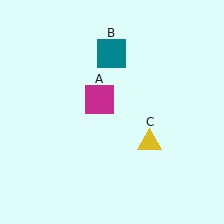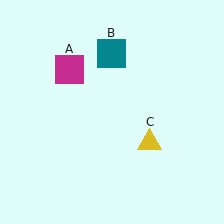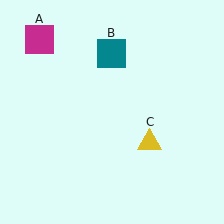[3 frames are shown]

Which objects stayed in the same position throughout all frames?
Teal square (object B) and yellow triangle (object C) remained stationary.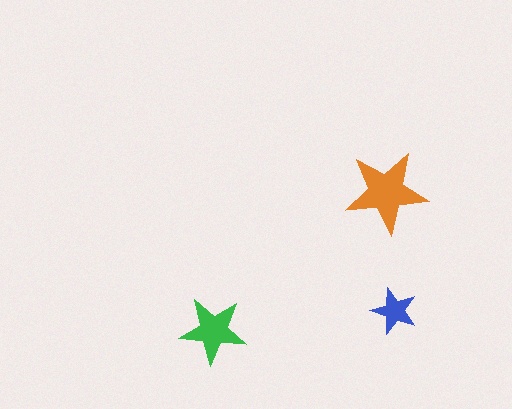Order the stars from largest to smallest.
the orange one, the green one, the blue one.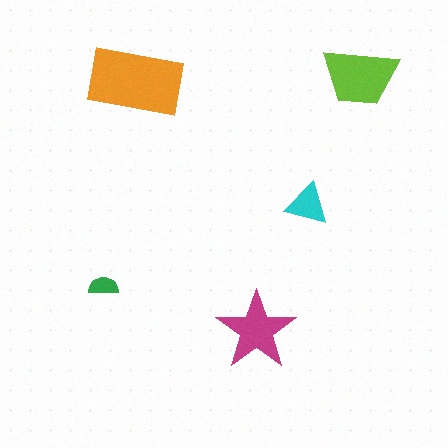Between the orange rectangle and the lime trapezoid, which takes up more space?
The orange rectangle.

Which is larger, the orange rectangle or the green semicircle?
The orange rectangle.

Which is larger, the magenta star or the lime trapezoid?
The lime trapezoid.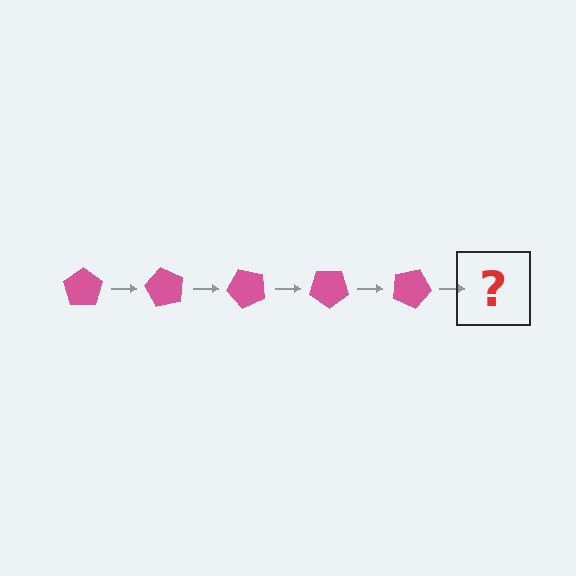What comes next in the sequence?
The next element should be a pink pentagon rotated 300 degrees.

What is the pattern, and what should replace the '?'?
The pattern is that the pentagon rotates 60 degrees each step. The '?' should be a pink pentagon rotated 300 degrees.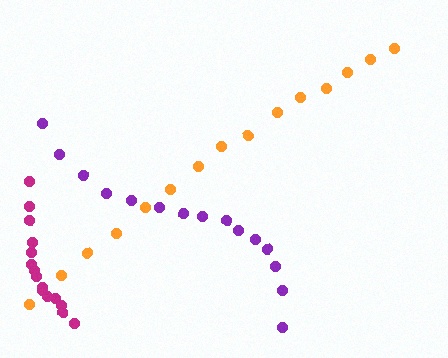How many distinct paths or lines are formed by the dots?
There are 3 distinct paths.